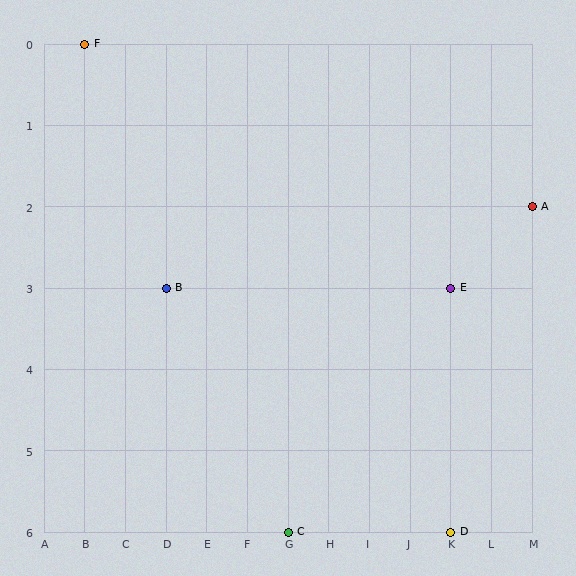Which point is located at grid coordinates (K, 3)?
Point E is at (K, 3).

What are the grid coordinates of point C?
Point C is at grid coordinates (G, 6).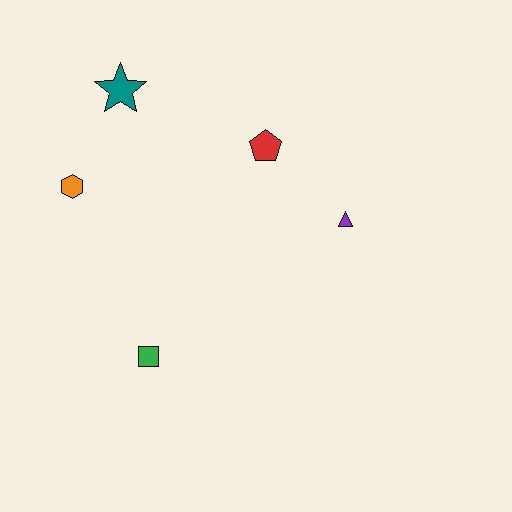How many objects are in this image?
There are 5 objects.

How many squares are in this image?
There is 1 square.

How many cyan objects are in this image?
There are no cyan objects.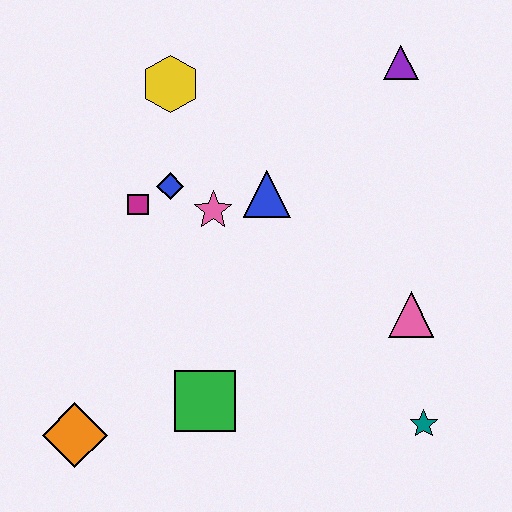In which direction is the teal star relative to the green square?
The teal star is to the right of the green square.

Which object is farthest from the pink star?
The teal star is farthest from the pink star.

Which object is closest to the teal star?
The pink triangle is closest to the teal star.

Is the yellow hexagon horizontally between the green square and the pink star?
No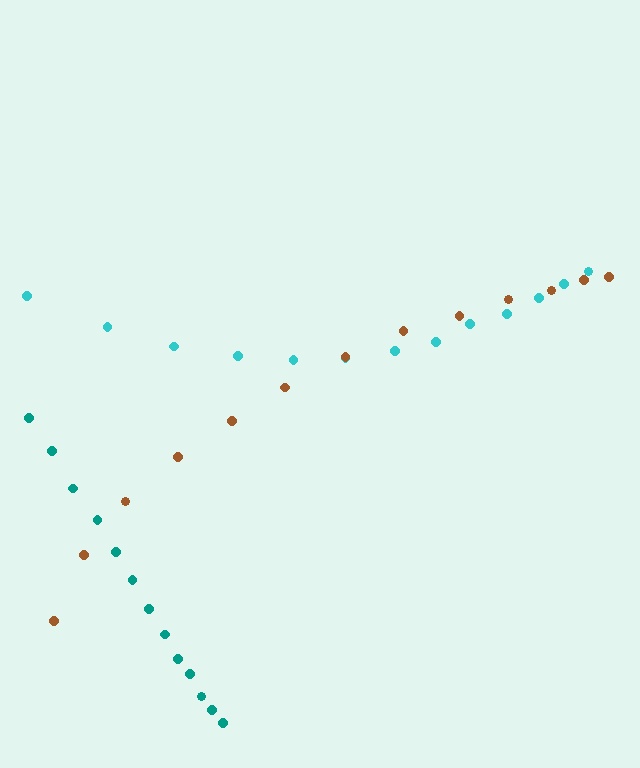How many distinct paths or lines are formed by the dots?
There are 3 distinct paths.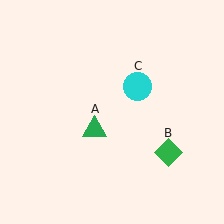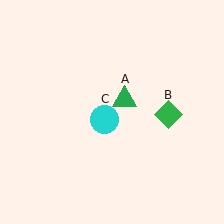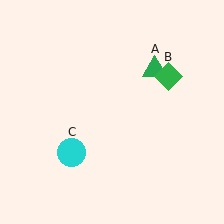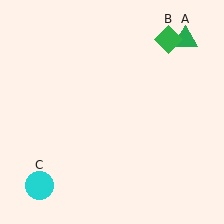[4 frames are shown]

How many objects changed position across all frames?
3 objects changed position: green triangle (object A), green diamond (object B), cyan circle (object C).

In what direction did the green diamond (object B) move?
The green diamond (object B) moved up.